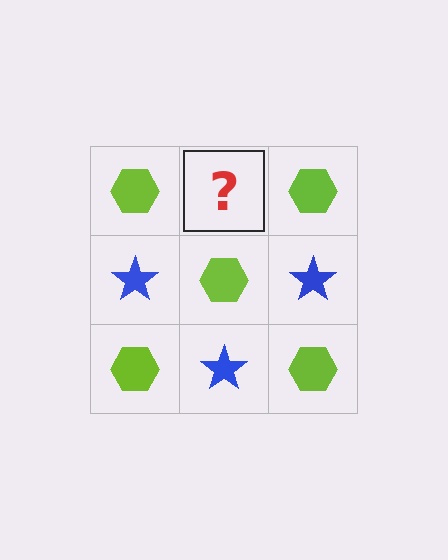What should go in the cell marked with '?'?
The missing cell should contain a blue star.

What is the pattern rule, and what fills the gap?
The rule is that it alternates lime hexagon and blue star in a checkerboard pattern. The gap should be filled with a blue star.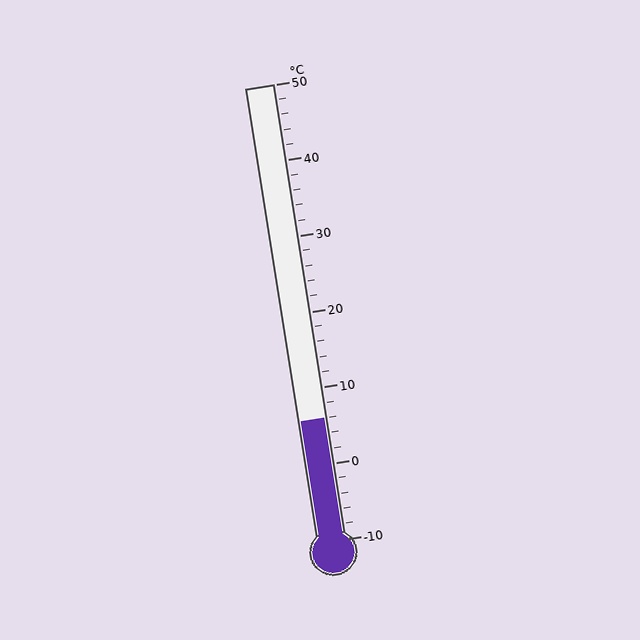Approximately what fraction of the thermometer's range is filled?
The thermometer is filled to approximately 25% of its range.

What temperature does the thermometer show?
The thermometer shows approximately 6°C.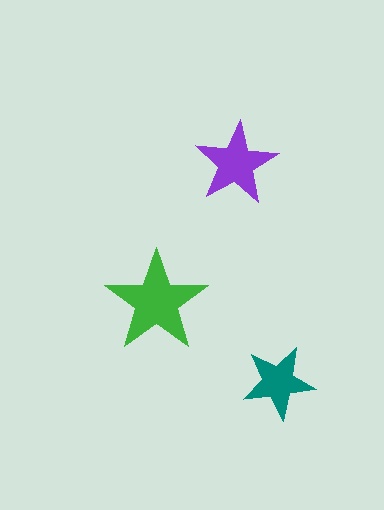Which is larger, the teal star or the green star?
The green one.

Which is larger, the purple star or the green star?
The green one.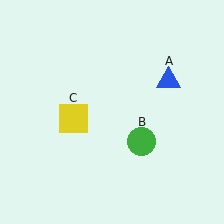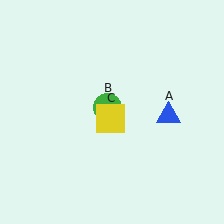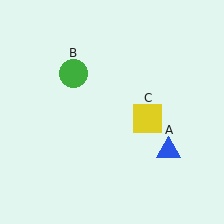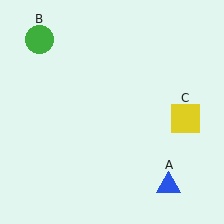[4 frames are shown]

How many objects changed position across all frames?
3 objects changed position: blue triangle (object A), green circle (object B), yellow square (object C).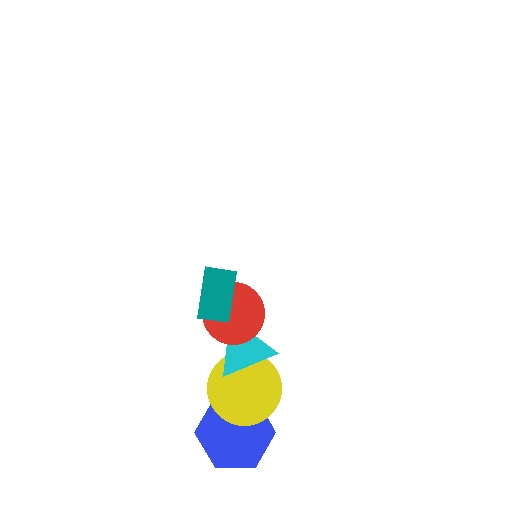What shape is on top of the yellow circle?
The cyan triangle is on top of the yellow circle.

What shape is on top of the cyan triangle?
The red circle is on top of the cyan triangle.